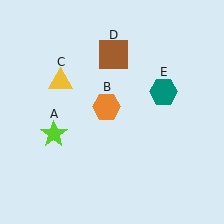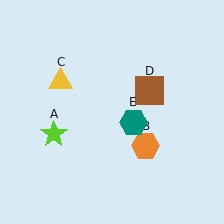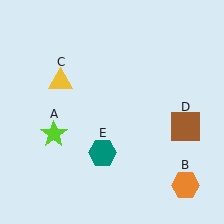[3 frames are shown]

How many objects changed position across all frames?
3 objects changed position: orange hexagon (object B), brown square (object D), teal hexagon (object E).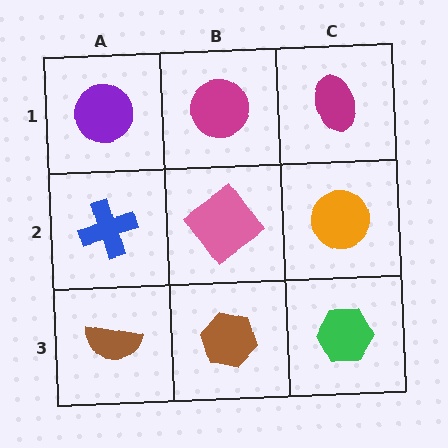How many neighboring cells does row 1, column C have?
2.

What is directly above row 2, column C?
A magenta ellipse.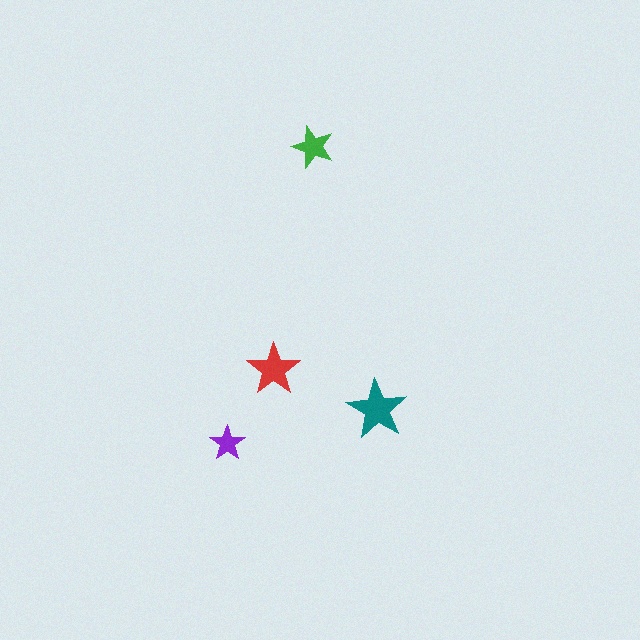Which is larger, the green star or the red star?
The red one.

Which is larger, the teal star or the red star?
The teal one.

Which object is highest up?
The green star is topmost.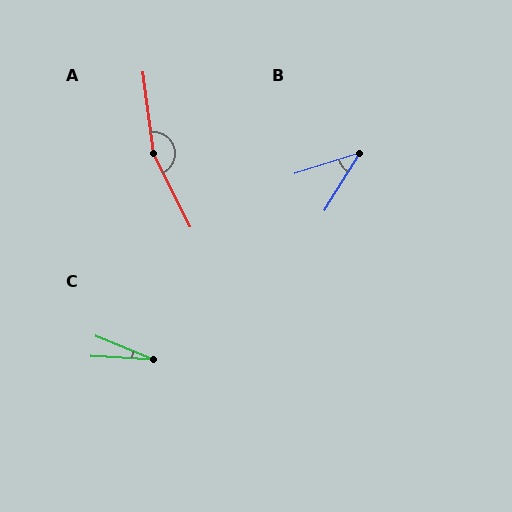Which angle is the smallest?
C, at approximately 19 degrees.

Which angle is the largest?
A, at approximately 161 degrees.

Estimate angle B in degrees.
Approximately 41 degrees.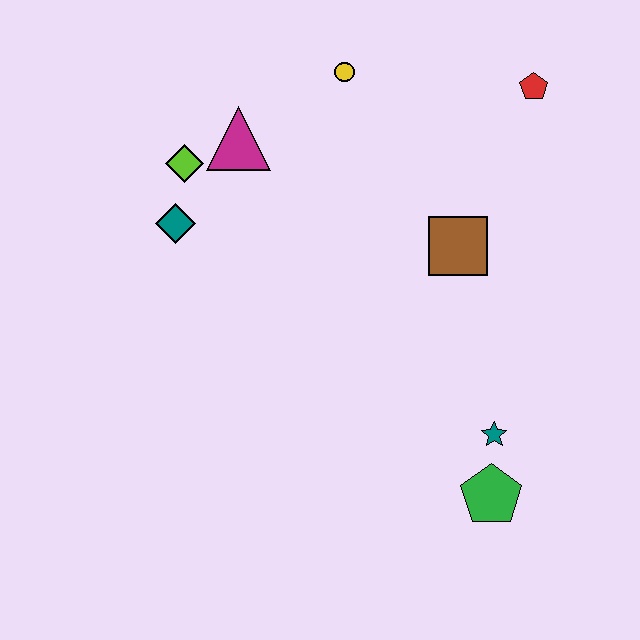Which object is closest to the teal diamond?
The lime diamond is closest to the teal diamond.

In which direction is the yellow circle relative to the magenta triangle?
The yellow circle is to the right of the magenta triangle.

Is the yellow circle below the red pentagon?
No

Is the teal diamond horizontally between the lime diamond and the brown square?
No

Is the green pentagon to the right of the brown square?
Yes